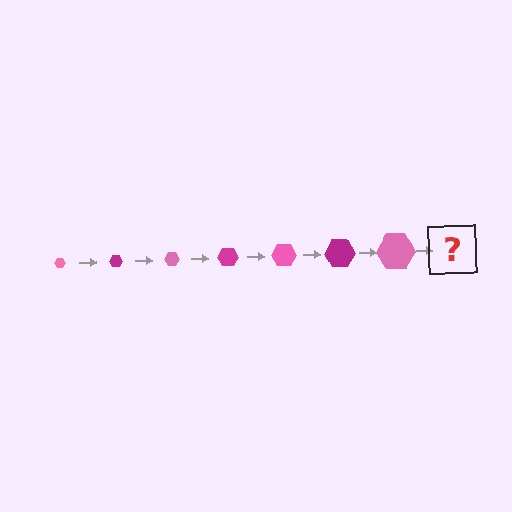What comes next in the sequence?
The next element should be a magenta hexagon, larger than the previous one.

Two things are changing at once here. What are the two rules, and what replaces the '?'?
The two rules are that the hexagon grows larger each step and the color cycles through pink and magenta. The '?' should be a magenta hexagon, larger than the previous one.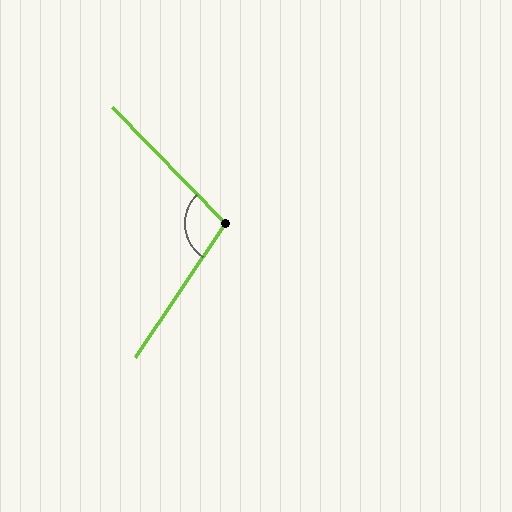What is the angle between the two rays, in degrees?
Approximately 101 degrees.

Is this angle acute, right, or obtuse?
It is obtuse.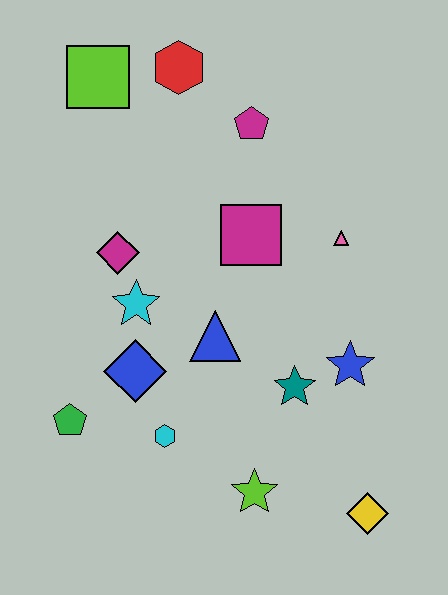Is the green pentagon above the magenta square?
No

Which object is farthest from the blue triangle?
The lime square is farthest from the blue triangle.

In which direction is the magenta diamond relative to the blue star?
The magenta diamond is to the left of the blue star.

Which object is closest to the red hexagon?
The lime square is closest to the red hexagon.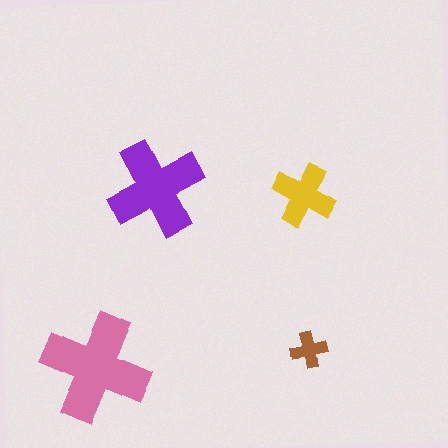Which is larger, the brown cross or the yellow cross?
The yellow one.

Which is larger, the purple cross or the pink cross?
The pink one.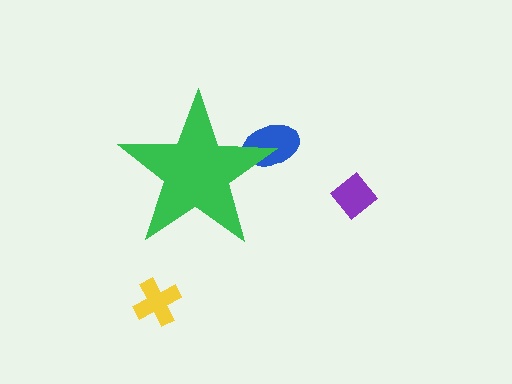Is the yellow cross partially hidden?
No, the yellow cross is fully visible.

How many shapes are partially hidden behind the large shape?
1 shape is partially hidden.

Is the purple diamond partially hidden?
No, the purple diamond is fully visible.